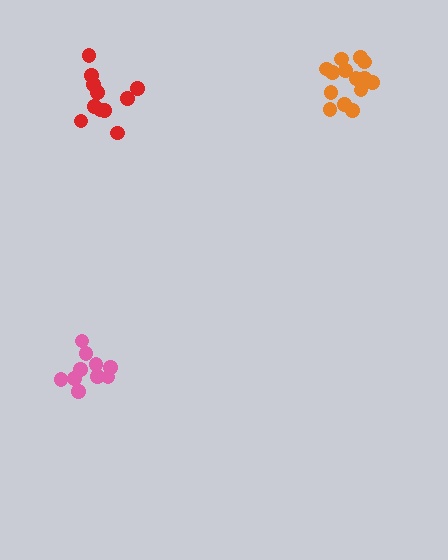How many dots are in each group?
Group 1: 11 dots, Group 2: 14 dots, Group 3: 10 dots (35 total).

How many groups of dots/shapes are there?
There are 3 groups.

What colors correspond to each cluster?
The clusters are colored: red, orange, pink.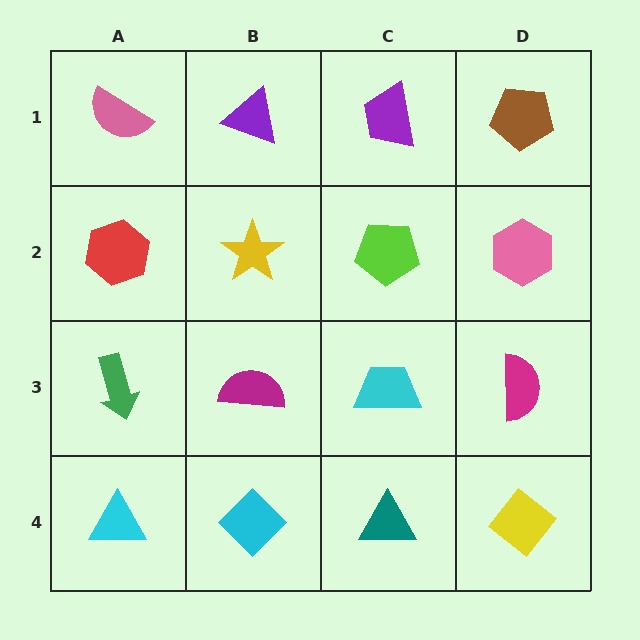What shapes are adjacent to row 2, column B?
A purple triangle (row 1, column B), a magenta semicircle (row 3, column B), a red hexagon (row 2, column A), a lime pentagon (row 2, column C).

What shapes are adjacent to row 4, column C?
A cyan trapezoid (row 3, column C), a cyan diamond (row 4, column B), a yellow diamond (row 4, column D).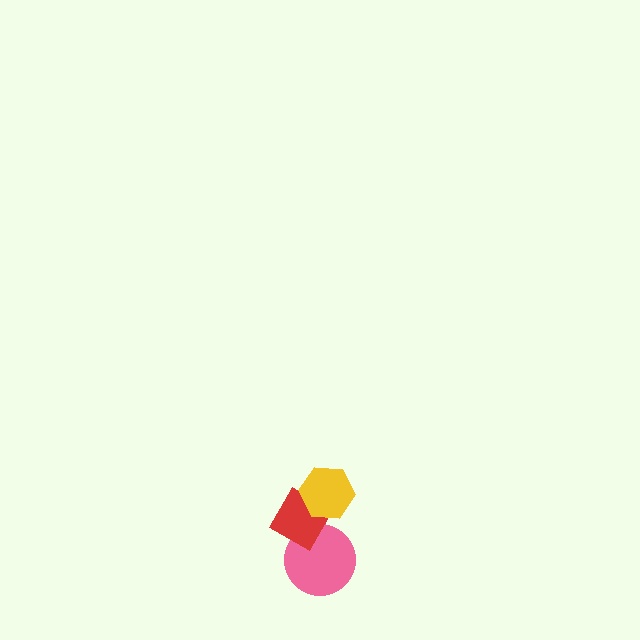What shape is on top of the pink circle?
The red diamond is on top of the pink circle.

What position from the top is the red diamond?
The red diamond is 2nd from the top.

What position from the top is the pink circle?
The pink circle is 3rd from the top.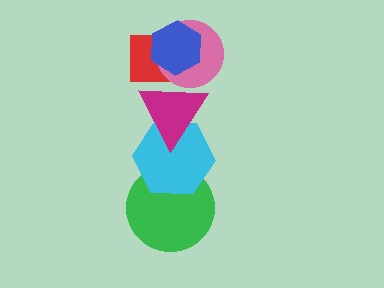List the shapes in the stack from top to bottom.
From top to bottom: the blue hexagon, the pink circle, the red rectangle, the magenta triangle, the cyan hexagon, the green circle.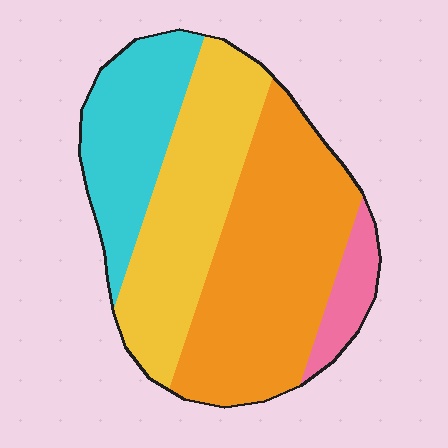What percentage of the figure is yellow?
Yellow takes up between a quarter and a half of the figure.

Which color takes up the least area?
Pink, at roughly 5%.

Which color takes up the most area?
Orange, at roughly 40%.